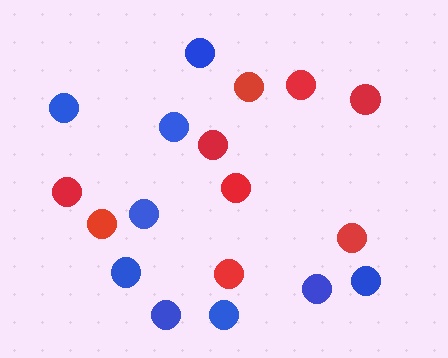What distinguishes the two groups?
There are 2 groups: one group of red circles (9) and one group of blue circles (9).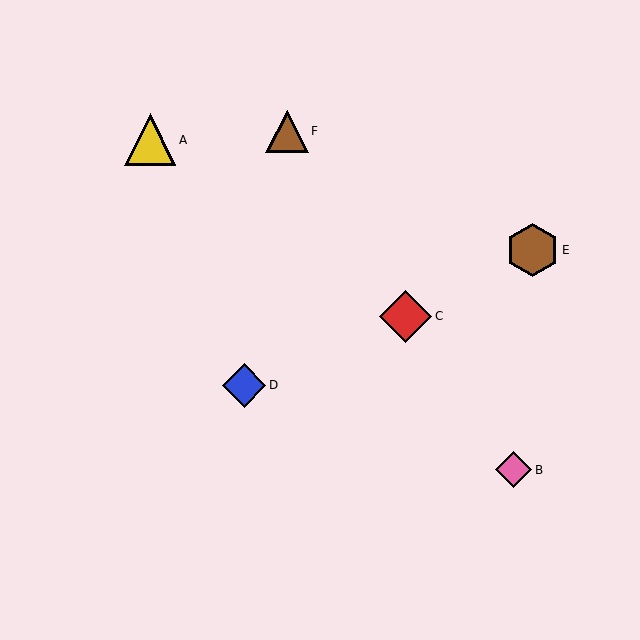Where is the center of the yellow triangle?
The center of the yellow triangle is at (150, 140).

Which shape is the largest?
The brown hexagon (labeled E) is the largest.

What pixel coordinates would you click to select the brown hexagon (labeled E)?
Click at (533, 250) to select the brown hexagon E.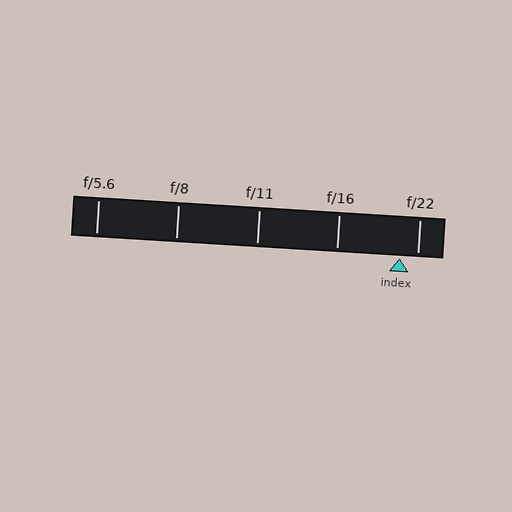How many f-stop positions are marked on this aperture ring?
There are 5 f-stop positions marked.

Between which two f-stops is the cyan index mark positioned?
The index mark is between f/16 and f/22.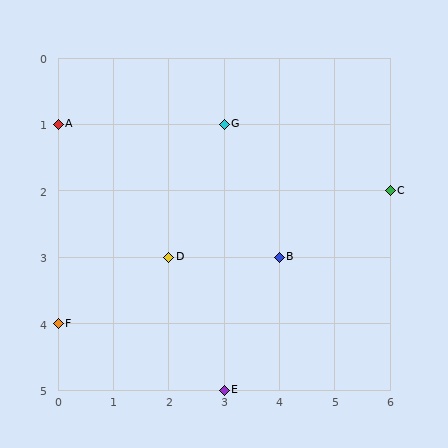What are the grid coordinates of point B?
Point B is at grid coordinates (4, 3).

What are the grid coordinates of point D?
Point D is at grid coordinates (2, 3).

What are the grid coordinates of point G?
Point G is at grid coordinates (3, 1).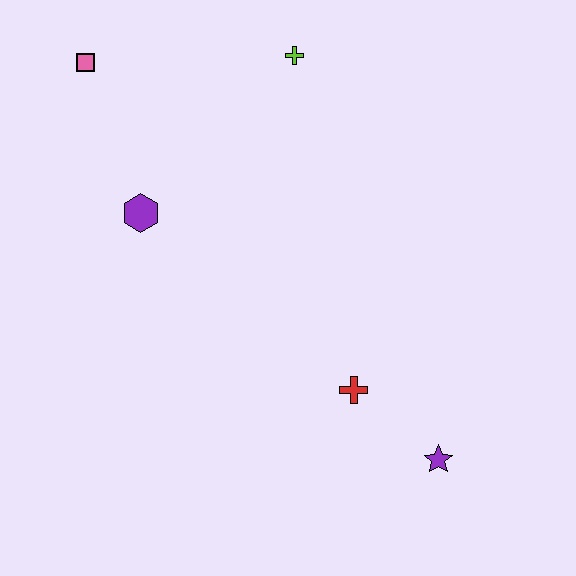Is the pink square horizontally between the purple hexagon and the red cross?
No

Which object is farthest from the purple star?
The pink square is farthest from the purple star.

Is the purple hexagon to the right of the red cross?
No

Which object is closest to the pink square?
The purple hexagon is closest to the pink square.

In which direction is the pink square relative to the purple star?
The pink square is above the purple star.